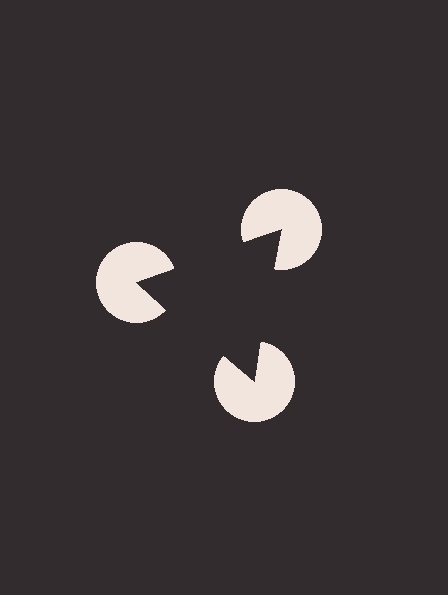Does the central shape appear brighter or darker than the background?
It typically appears slightly darker than the background, even though no actual brightness change is drawn.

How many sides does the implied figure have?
3 sides.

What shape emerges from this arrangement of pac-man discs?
An illusory triangle — its edges are inferred from the aligned wedge cuts in the pac-man discs, not physically drawn.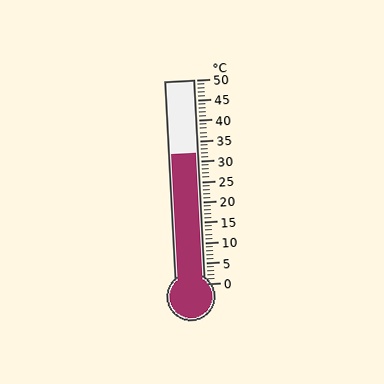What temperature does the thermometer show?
The thermometer shows approximately 32°C.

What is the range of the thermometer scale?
The thermometer scale ranges from 0°C to 50°C.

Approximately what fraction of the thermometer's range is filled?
The thermometer is filled to approximately 65% of its range.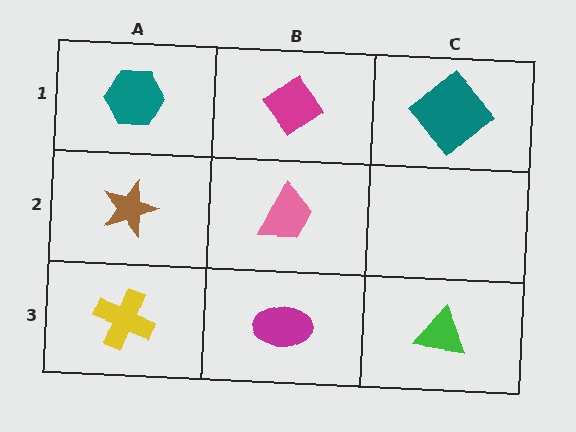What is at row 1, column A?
A teal hexagon.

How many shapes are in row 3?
3 shapes.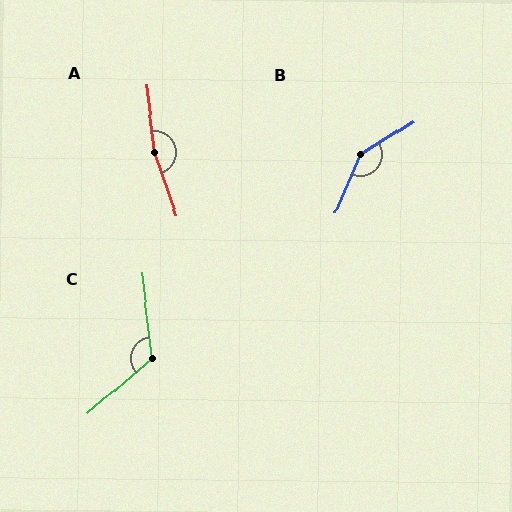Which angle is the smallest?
C, at approximately 124 degrees.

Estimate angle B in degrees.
Approximately 145 degrees.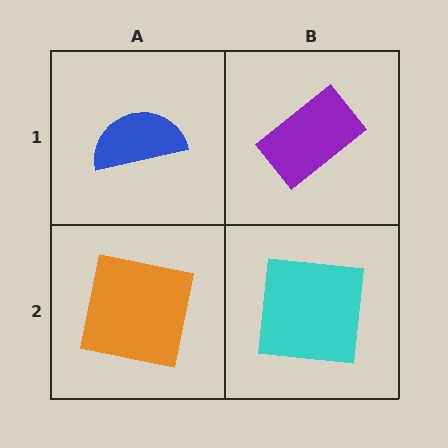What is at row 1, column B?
A purple rectangle.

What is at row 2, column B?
A cyan square.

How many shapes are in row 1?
2 shapes.